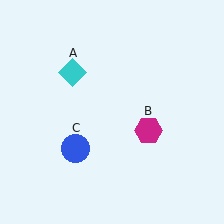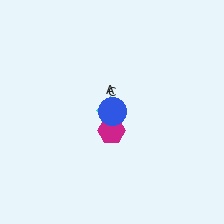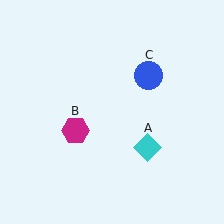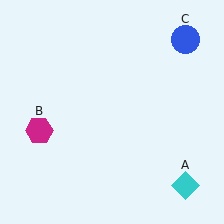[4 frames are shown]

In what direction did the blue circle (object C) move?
The blue circle (object C) moved up and to the right.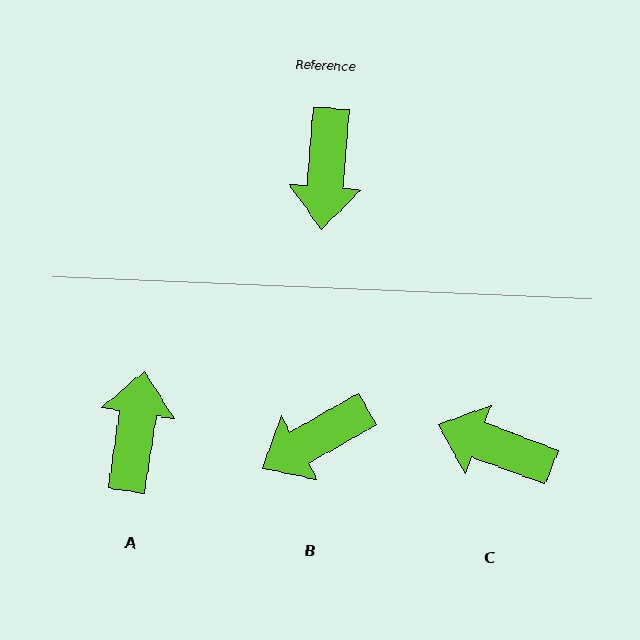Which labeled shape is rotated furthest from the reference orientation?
A, about 176 degrees away.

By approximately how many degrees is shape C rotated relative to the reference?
Approximately 106 degrees clockwise.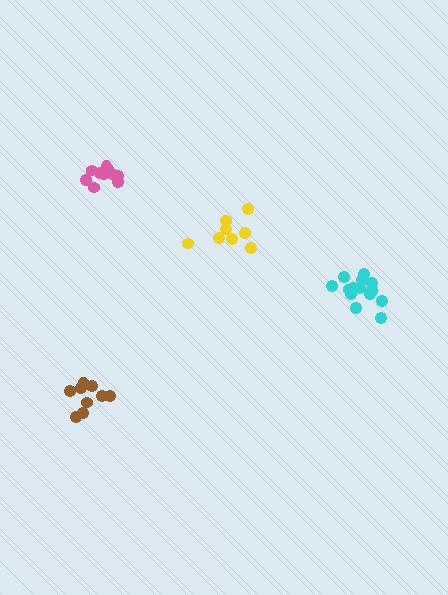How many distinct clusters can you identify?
There are 4 distinct clusters.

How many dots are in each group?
Group 1: 8 dots, Group 2: 14 dots, Group 3: 10 dots, Group 4: 9 dots (41 total).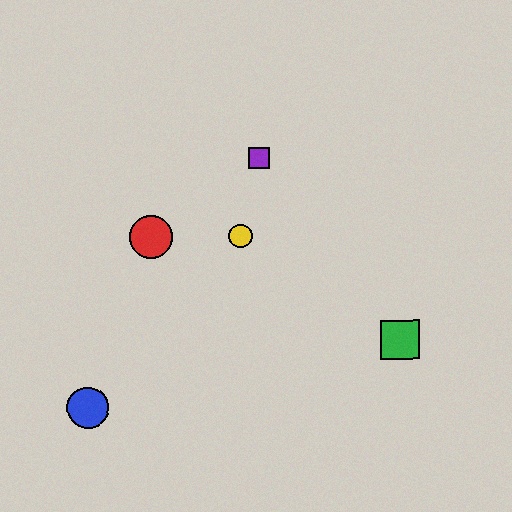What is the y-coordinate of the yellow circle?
The yellow circle is at y≈236.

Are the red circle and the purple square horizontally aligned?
No, the red circle is at y≈237 and the purple square is at y≈158.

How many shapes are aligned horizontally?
2 shapes (the red circle, the yellow circle) are aligned horizontally.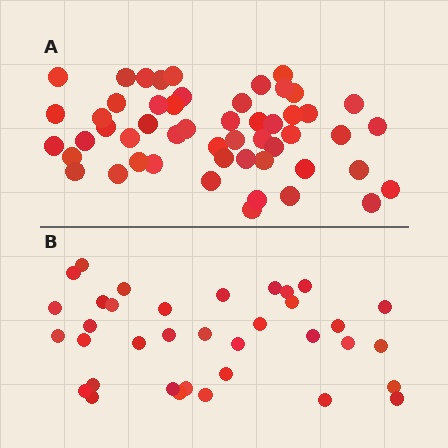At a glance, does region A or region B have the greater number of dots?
Region A (the top region) has more dots.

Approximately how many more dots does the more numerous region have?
Region A has approximately 15 more dots than region B.